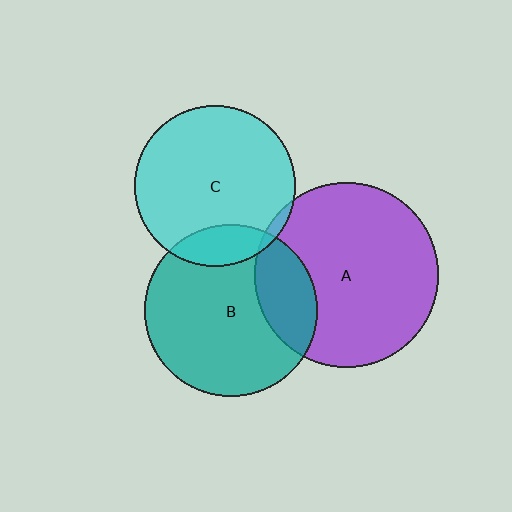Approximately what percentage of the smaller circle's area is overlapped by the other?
Approximately 25%.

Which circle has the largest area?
Circle A (purple).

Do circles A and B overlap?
Yes.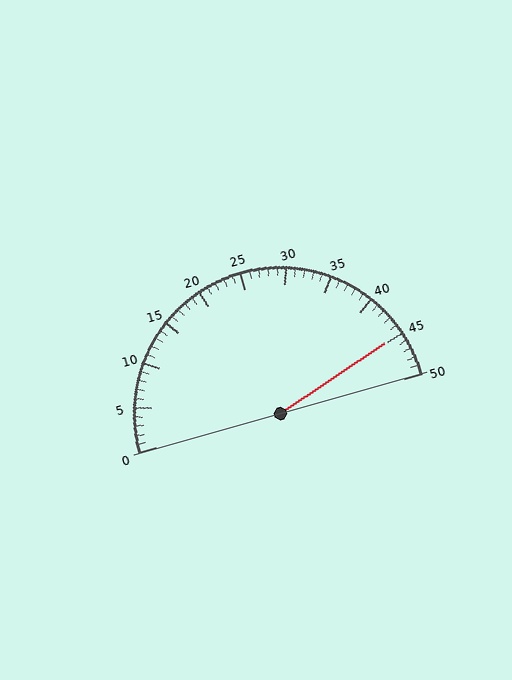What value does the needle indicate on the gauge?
The needle indicates approximately 45.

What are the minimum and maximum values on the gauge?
The gauge ranges from 0 to 50.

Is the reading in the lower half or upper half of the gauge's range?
The reading is in the upper half of the range (0 to 50).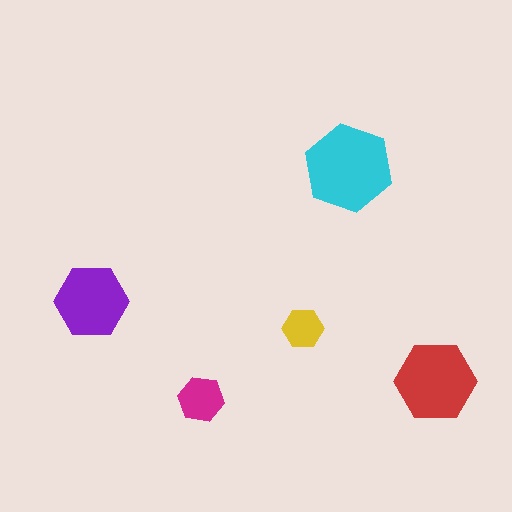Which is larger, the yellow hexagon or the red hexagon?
The red one.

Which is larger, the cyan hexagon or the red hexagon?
The cyan one.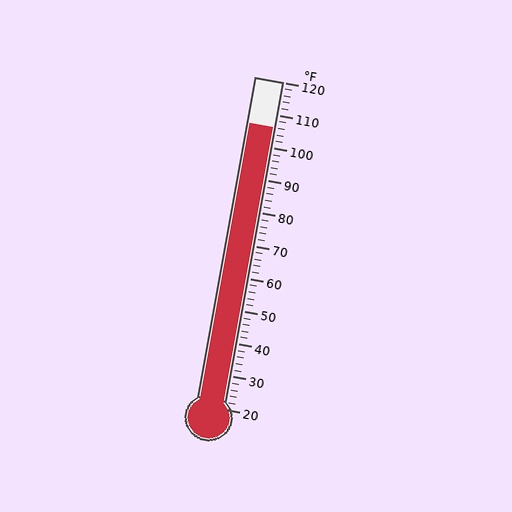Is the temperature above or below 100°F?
The temperature is above 100°F.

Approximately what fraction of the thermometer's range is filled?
The thermometer is filled to approximately 85% of its range.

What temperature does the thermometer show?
The thermometer shows approximately 106°F.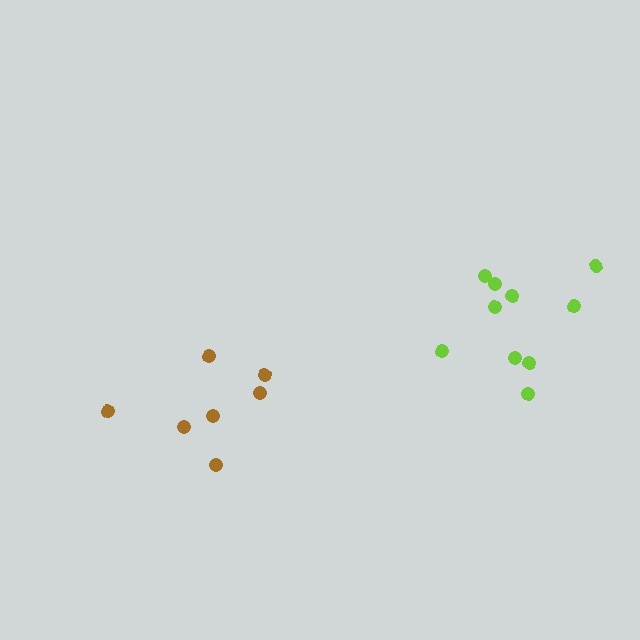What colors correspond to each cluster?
The clusters are colored: lime, brown.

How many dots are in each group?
Group 1: 10 dots, Group 2: 7 dots (17 total).